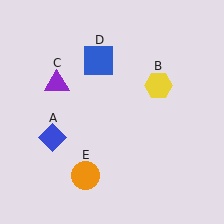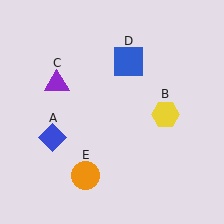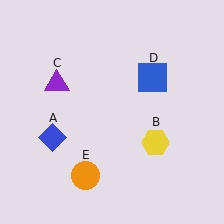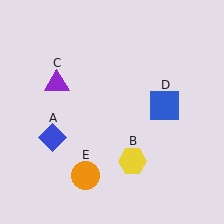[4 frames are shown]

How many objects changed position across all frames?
2 objects changed position: yellow hexagon (object B), blue square (object D).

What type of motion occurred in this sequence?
The yellow hexagon (object B), blue square (object D) rotated clockwise around the center of the scene.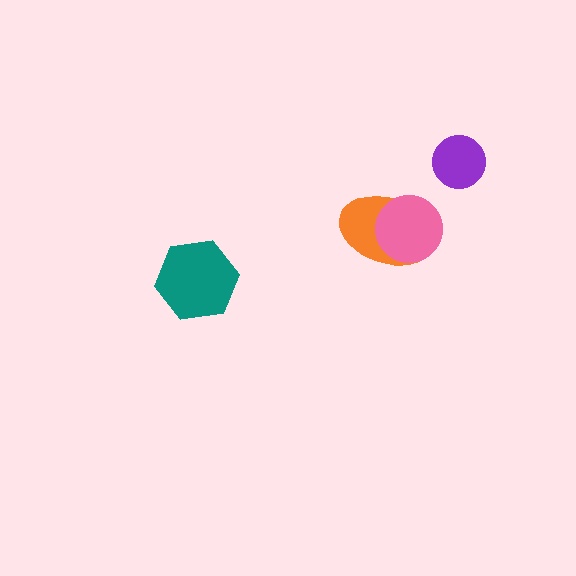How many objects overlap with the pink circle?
1 object overlaps with the pink circle.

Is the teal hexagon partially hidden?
No, no other shape covers it.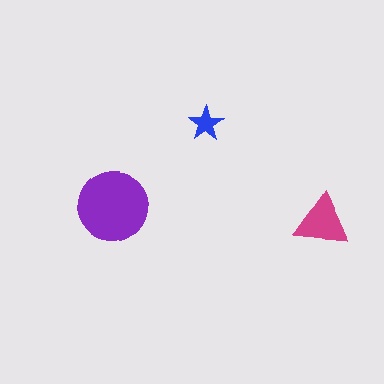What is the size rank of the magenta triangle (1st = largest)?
2nd.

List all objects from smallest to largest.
The blue star, the magenta triangle, the purple circle.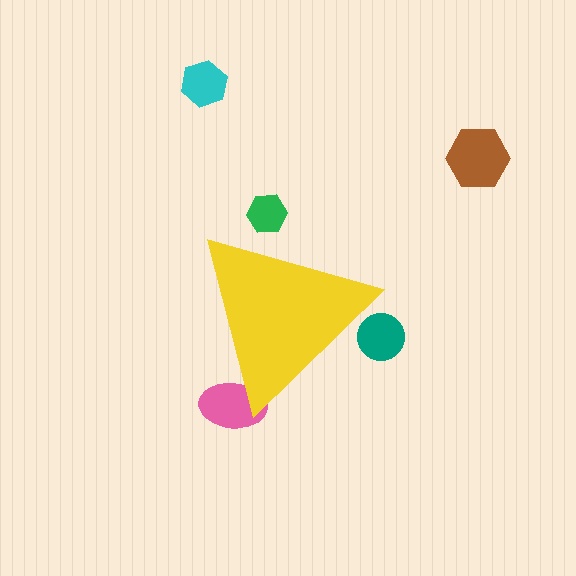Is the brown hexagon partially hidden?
No, the brown hexagon is fully visible.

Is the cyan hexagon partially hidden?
No, the cyan hexagon is fully visible.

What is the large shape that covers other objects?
A yellow triangle.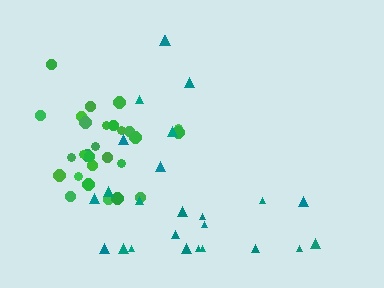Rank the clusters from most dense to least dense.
green, teal.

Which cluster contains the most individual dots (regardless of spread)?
Green (28).